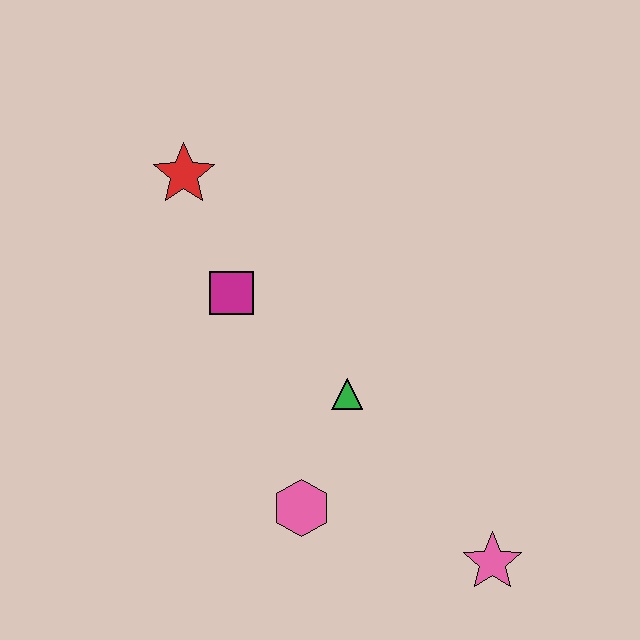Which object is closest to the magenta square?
The red star is closest to the magenta square.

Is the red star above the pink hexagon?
Yes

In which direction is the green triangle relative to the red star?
The green triangle is below the red star.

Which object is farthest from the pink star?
The red star is farthest from the pink star.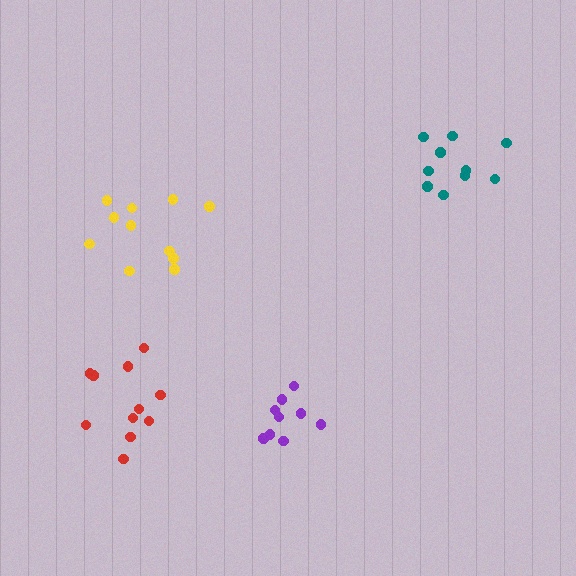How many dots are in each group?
Group 1: 11 dots, Group 2: 10 dots, Group 3: 11 dots, Group 4: 9 dots (41 total).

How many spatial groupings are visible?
There are 4 spatial groupings.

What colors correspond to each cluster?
The clusters are colored: red, teal, yellow, purple.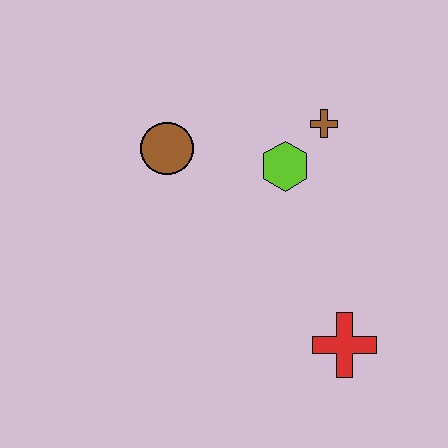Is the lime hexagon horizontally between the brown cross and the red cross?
No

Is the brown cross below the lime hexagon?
No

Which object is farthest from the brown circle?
The red cross is farthest from the brown circle.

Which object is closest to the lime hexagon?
The brown cross is closest to the lime hexagon.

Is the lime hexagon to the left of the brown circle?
No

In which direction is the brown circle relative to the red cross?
The brown circle is above the red cross.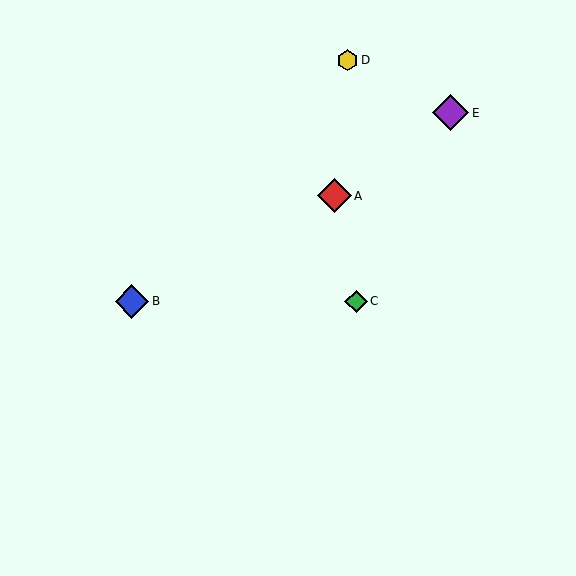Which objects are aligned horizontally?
Objects B, C are aligned horizontally.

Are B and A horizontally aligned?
No, B is at y≈301 and A is at y≈196.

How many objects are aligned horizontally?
2 objects (B, C) are aligned horizontally.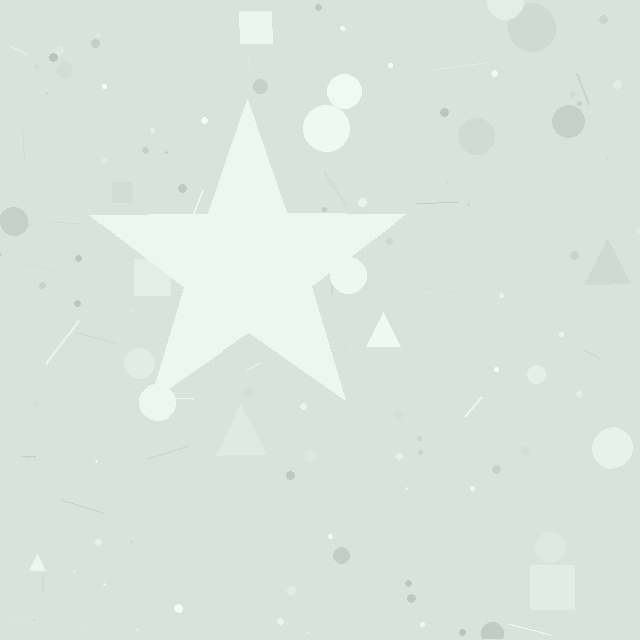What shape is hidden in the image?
A star is hidden in the image.